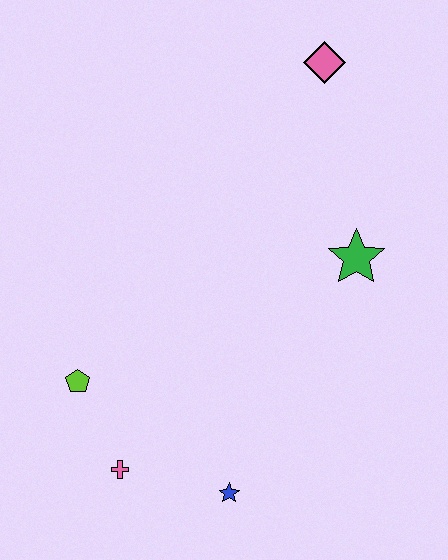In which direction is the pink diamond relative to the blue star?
The pink diamond is above the blue star.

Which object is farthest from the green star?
The pink cross is farthest from the green star.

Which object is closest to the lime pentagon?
The pink cross is closest to the lime pentagon.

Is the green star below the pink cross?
No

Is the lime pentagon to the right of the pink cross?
No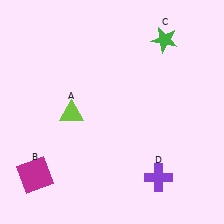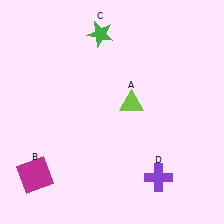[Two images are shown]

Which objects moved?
The objects that moved are: the lime triangle (A), the green star (C).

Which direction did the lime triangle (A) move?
The lime triangle (A) moved right.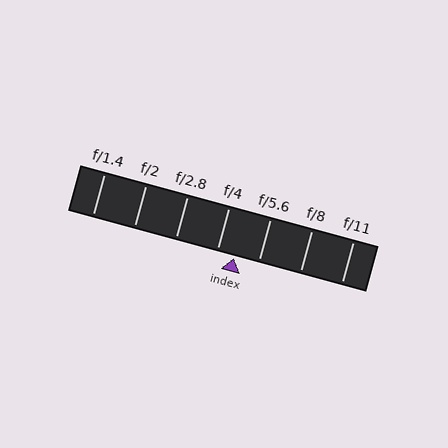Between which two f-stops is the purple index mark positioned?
The index mark is between f/4 and f/5.6.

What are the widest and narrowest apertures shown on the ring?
The widest aperture shown is f/1.4 and the narrowest is f/11.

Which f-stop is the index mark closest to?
The index mark is closest to f/4.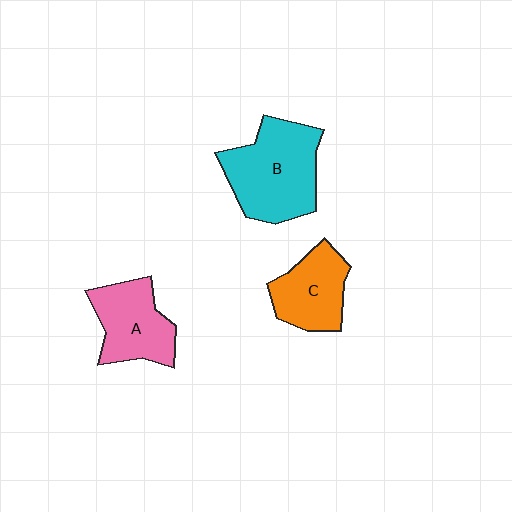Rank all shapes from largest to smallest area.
From largest to smallest: B (cyan), A (pink), C (orange).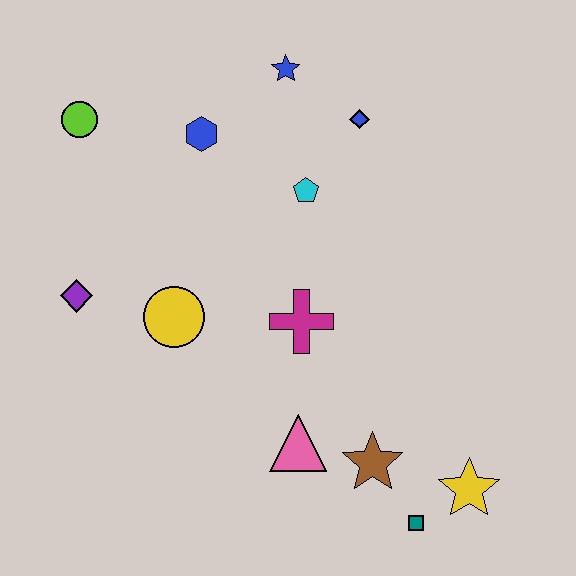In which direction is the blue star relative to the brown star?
The blue star is above the brown star.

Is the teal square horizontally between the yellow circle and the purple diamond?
No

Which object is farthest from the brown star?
The lime circle is farthest from the brown star.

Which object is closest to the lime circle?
The blue hexagon is closest to the lime circle.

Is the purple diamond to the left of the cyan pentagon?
Yes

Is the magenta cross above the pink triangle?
Yes